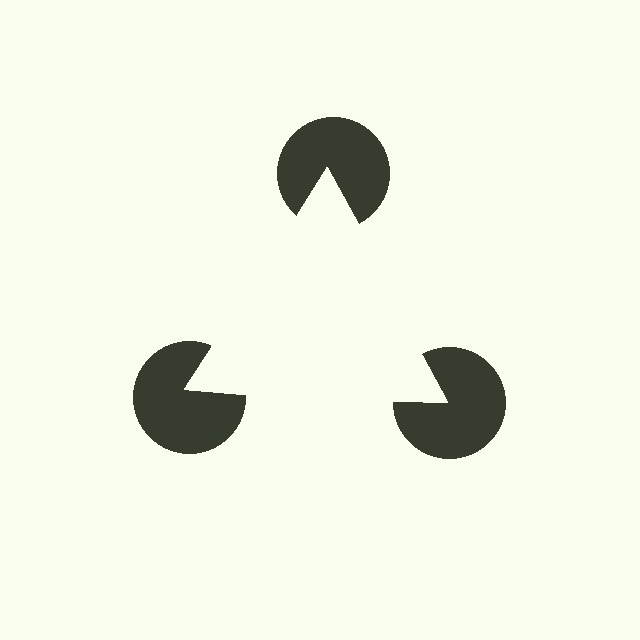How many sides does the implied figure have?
3 sides.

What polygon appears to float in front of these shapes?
An illusory triangle — its edges are inferred from the aligned wedge cuts in the pac-man discs, not physically drawn.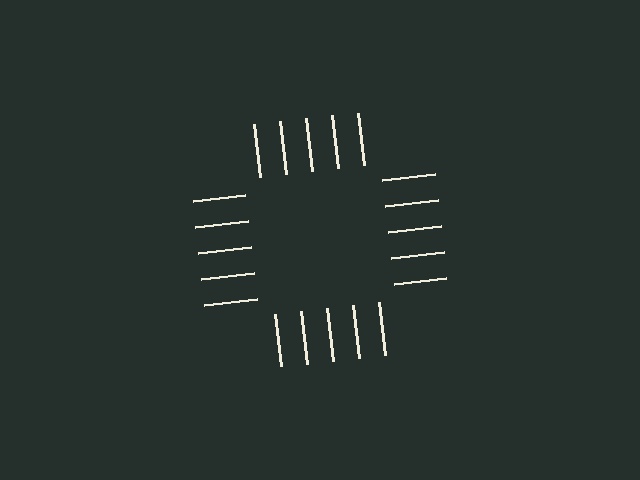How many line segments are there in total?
20 — 5 along each of the 4 edges.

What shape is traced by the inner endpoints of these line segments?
An illusory square — the line segments terminate on its edges but no continuous stroke is drawn.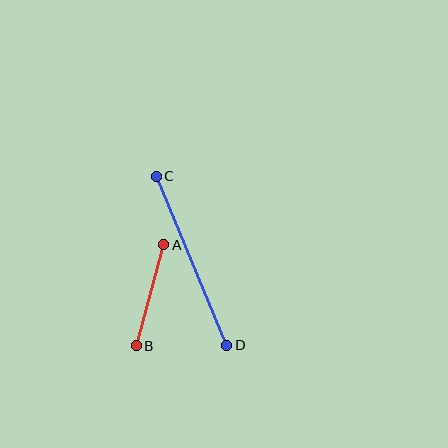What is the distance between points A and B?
The distance is approximately 105 pixels.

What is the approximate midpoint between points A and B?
The midpoint is at approximately (150, 295) pixels.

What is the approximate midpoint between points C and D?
The midpoint is at approximately (192, 261) pixels.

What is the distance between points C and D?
The distance is approximately 183 pixels.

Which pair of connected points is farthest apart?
Points C and D are farthest apart.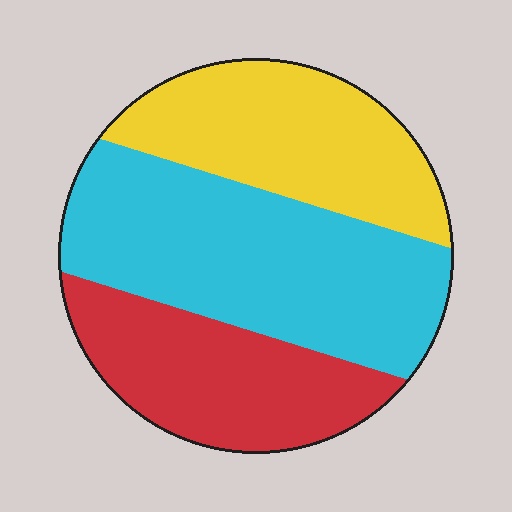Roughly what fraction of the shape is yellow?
Yellow covers about 30% of the shape.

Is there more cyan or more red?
Cyan.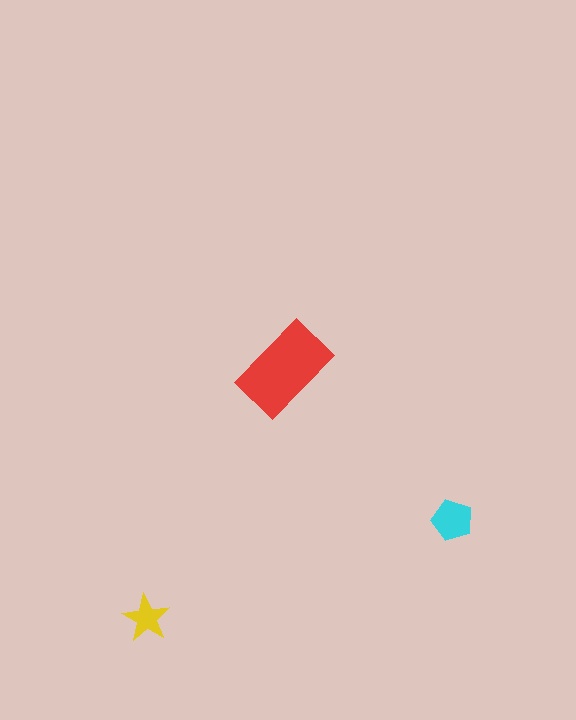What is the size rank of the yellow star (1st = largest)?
3rd.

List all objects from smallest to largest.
The yellow star, the cyan pentagon, the red rectangle.